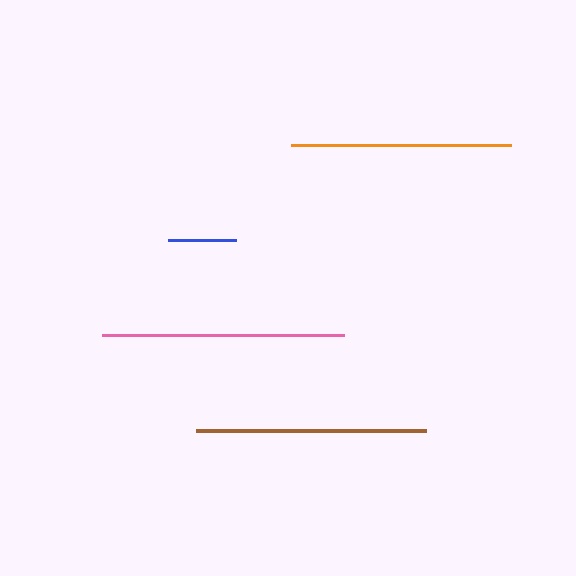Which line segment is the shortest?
The blue line is the shortest at approximately 67 pixels.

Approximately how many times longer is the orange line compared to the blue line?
The orange line is approximately 3.3 times the length of the blue line.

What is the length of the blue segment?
The blue segment is approximately 67 pixels long.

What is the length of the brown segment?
The brown segment is approximately 231 pixels long.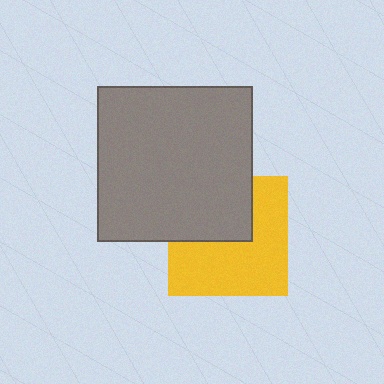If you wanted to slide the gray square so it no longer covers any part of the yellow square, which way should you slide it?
Slide it up — that is the most direct way to separate the two shapes.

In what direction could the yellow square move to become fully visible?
The yellow square could move down. That would shift it out from behind the gray square entirely.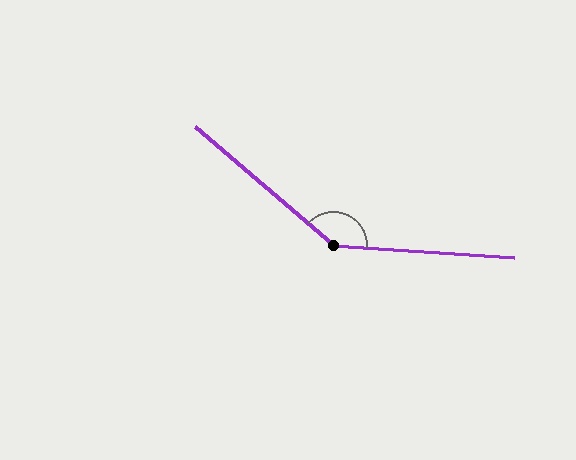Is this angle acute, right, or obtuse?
It is obtuse.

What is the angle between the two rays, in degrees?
Approximately 143 degrees.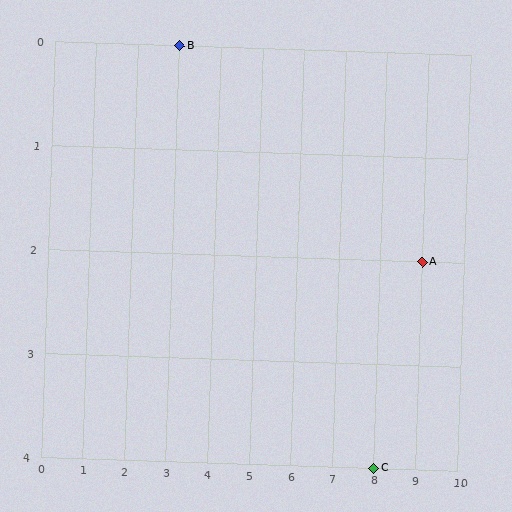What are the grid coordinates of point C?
Point C is at grid coordinates (8, 4).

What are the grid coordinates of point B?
Point B is at grid coordinates (3, 0).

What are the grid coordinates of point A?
Point A is at grid coordinates (9, 2).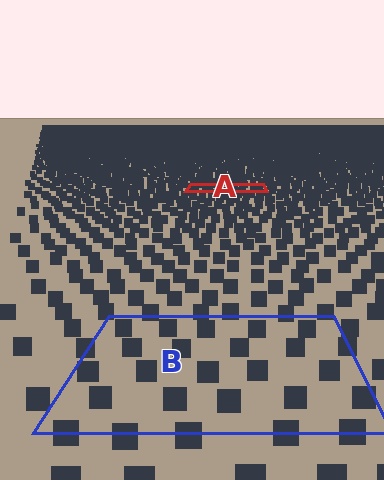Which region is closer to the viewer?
Region B is closer. The texture elements there are larger and more spread out.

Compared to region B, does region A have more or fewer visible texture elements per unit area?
Region A has more texture elements per unit area — they are packed more densely because it is farther away.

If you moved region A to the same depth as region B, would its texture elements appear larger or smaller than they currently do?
They would appear larger. At a closer depth, the same texture elements are projected at a bigger on-screen size.